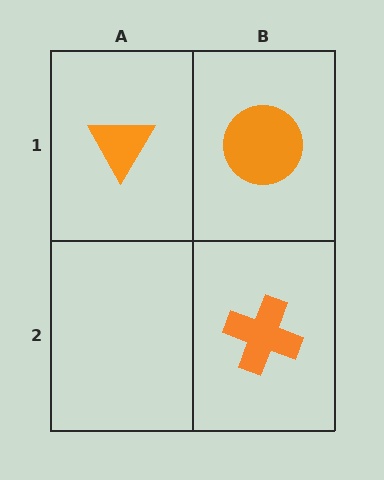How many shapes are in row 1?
2 shapes.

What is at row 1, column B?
An orange circle.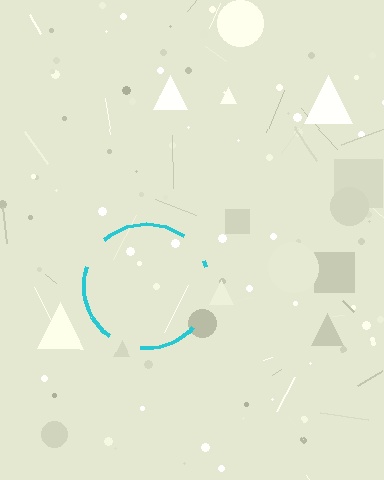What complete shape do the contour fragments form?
The contour fragments form a circle.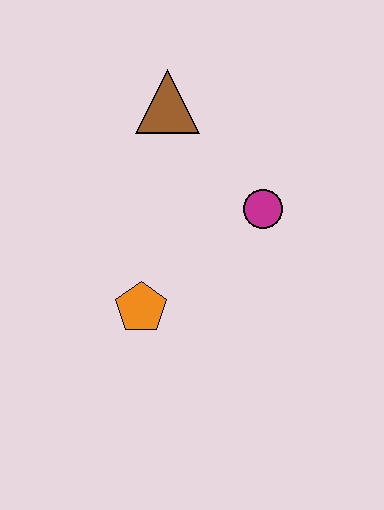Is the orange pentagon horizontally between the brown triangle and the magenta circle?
No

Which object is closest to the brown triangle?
The magenta circle is closest to the brown triangle.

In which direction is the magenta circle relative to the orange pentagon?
The magenta circle is to the right of the orange pentagon.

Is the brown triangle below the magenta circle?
No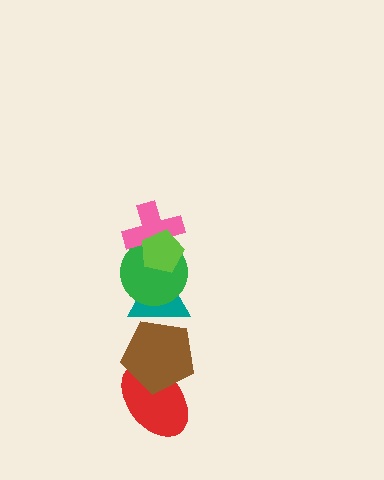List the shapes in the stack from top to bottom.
From top to bottom: the lime pentagon, the pink cross, the green circle, the teal triangle, the brown pentagon, the red ellipse.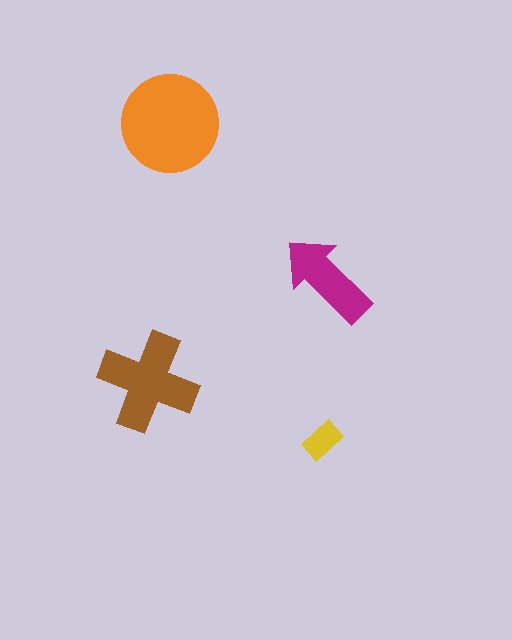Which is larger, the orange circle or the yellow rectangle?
The orange circle.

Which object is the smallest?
The yellow rectangle.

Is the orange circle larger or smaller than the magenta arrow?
Larger.